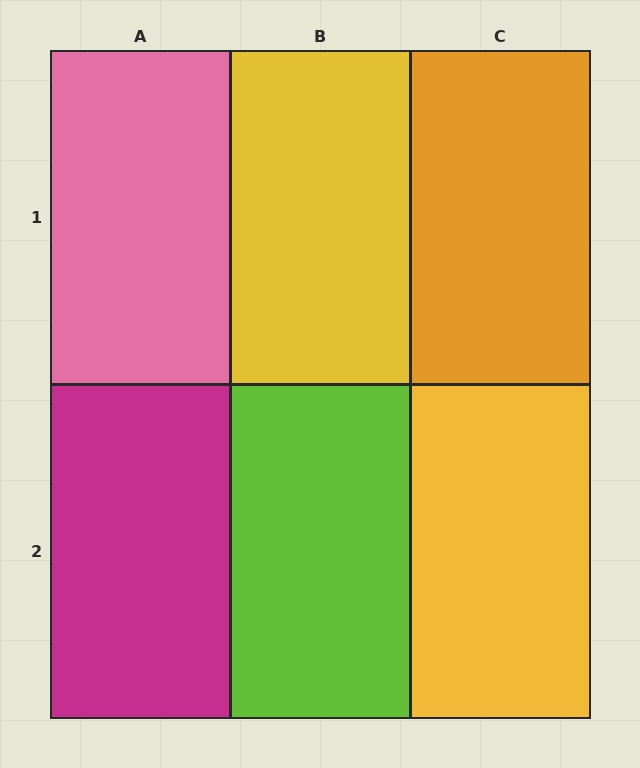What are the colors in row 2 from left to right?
Magenta, lime, yellow.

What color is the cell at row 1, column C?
Orange.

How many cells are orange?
1 cell is orange.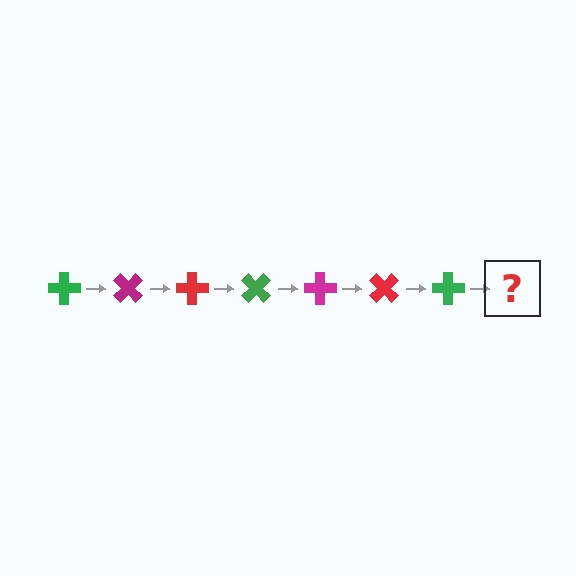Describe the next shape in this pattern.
It should be a magenta cross, rotated 315 degrees from the start.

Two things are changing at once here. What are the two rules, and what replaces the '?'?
The two rules are that it rotates 45 degrees each step and the color cycles through green, magenta, and red. The '?' should be a magenta cross, rotated 315 degrees from the start.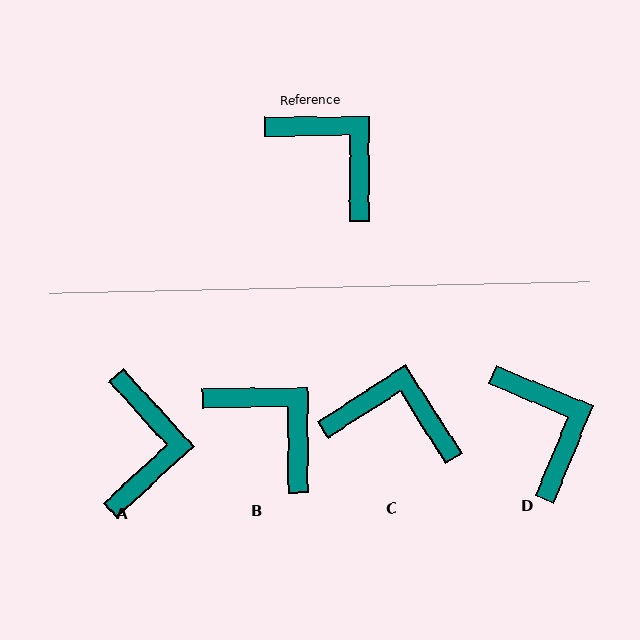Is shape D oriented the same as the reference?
No, it is off by about 23 degrees.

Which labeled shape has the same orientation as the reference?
B.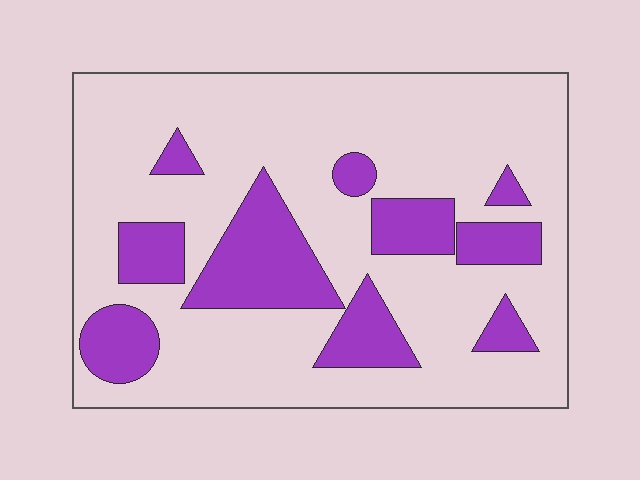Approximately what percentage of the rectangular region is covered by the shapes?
Approximately 25%.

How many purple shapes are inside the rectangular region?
10.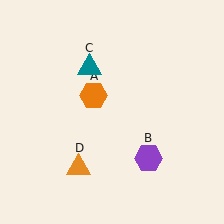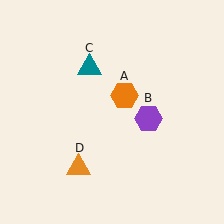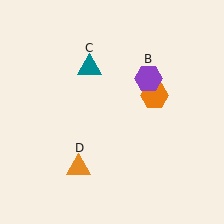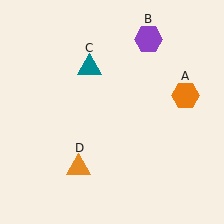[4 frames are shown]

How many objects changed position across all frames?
2 objects changed position: orange hexagon (object A), purple hexagon (object B).